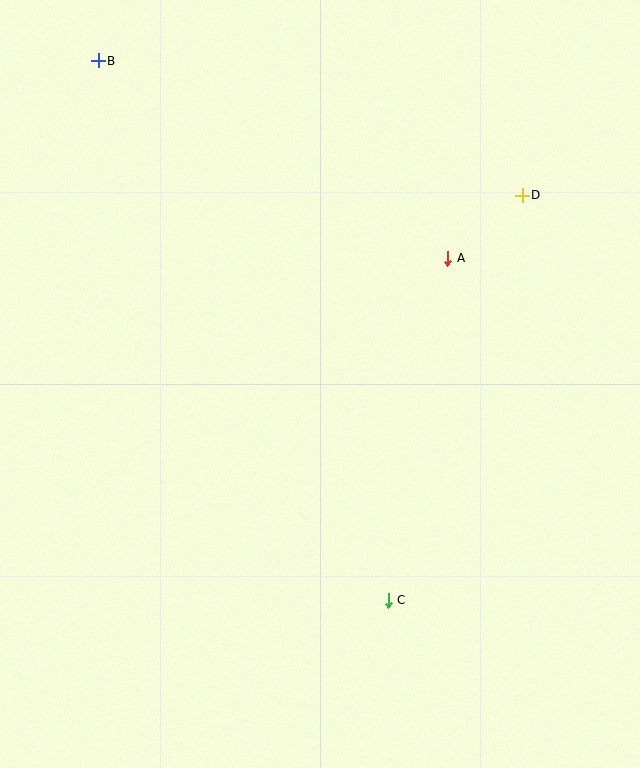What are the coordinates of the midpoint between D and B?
The midpoint between D and B is at (310, 128).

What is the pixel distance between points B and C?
The distance between B and C is 613 pixels.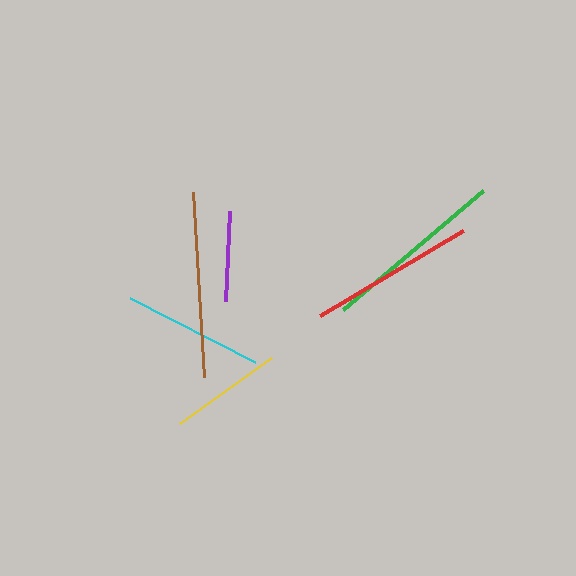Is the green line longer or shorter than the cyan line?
The green line is longer than the cyan line.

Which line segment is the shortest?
The purple line is the shortest at approximately 90 pixels.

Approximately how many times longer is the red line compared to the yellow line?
The red line is approximately 1.5 times the length of the yellow line.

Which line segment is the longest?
The brown line is the longest at approximately 185 pixels.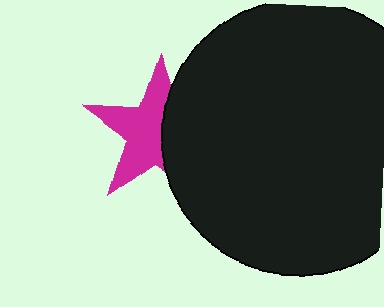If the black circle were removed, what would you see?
You would see the complete magenta star.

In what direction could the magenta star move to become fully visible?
The magenta star could move left. That would shift it out from behind the black circle entirely.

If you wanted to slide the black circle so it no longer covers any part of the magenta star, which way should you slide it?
Slide it right — that is the most direct way to separate the two shapes.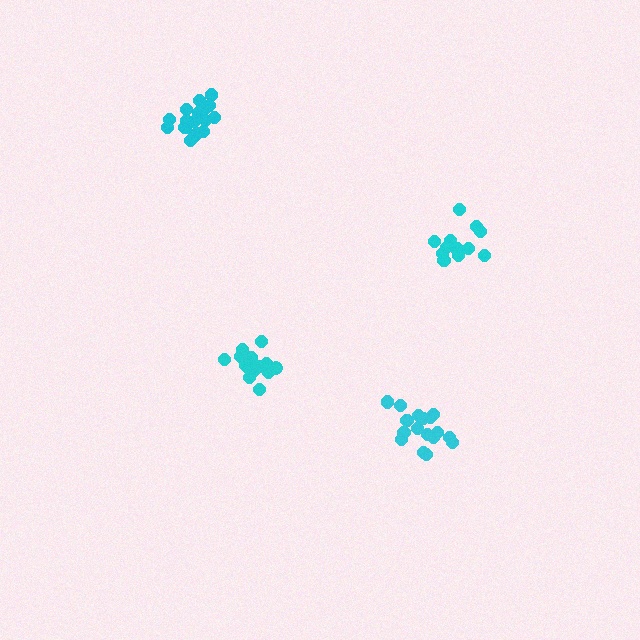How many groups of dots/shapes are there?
There are 4 groups.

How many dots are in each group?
Group 1: 18 dots, Group 2: 17 dots, Group 3: 14 dots, Group 4: 13 dots (62 total).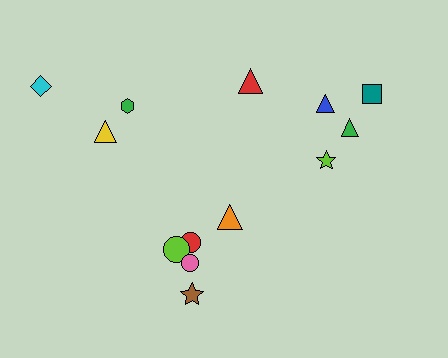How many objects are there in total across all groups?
There are 13 objects.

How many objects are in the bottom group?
There are 5 objects.